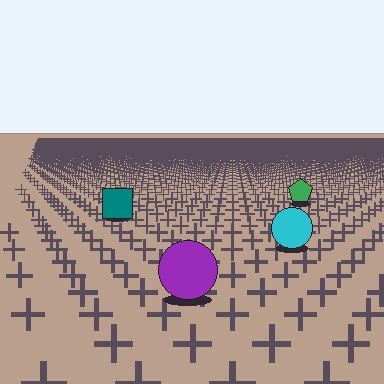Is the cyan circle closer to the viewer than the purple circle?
No. The purple circle is closer — you can tell from the texture gradient: the ground texture is coarser near it.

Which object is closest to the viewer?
The purple circle is closest. The texture marks near it are larger and more spread out.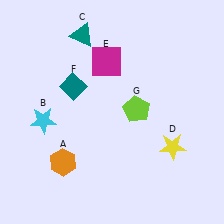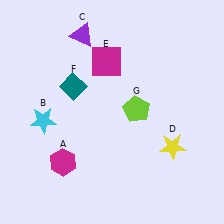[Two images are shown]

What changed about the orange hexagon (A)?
In Image 1, A is orange. In Image 2, it changed to magenta.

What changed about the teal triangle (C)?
In Image 1, C is teal. In Image 2, it changed to purple.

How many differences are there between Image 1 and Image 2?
There are 2 differences between the two images.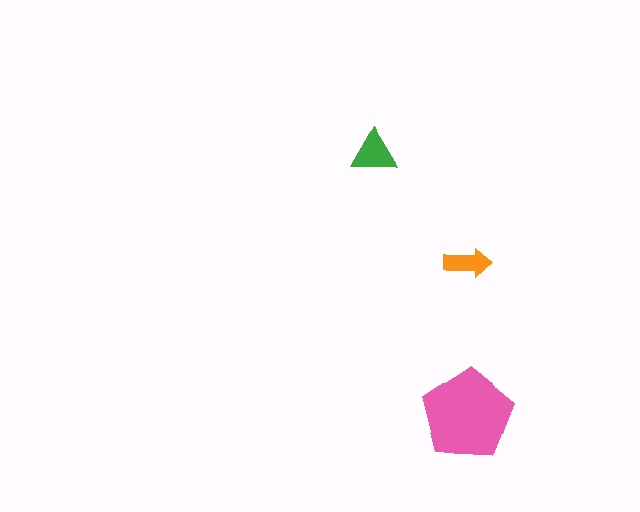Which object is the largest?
The pink pentagon.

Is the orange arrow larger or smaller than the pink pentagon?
Smaller.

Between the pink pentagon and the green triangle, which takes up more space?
The pink pentagon.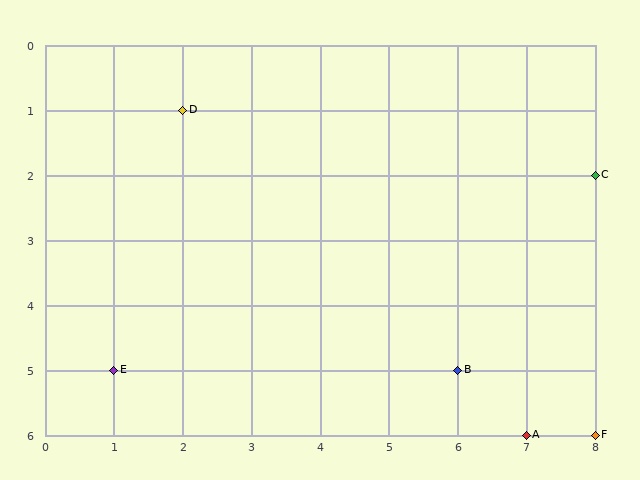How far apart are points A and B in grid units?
Points A and B are 1 column and 1 row apart (about 1.4 grid units diagonally).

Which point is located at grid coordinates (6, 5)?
Point B is at (6, 5).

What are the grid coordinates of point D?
Point D is at grid coordinates (2, 1).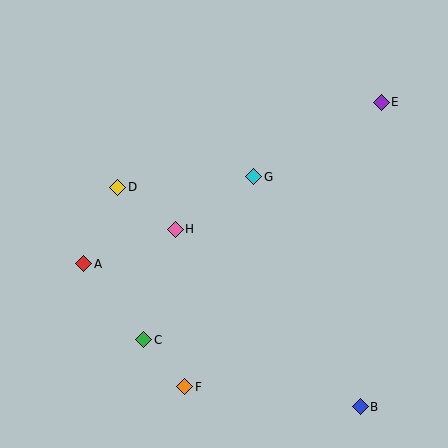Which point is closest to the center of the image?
Point H at (175, 229) is closest to the center.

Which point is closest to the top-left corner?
Point D is closest to the top-left corner.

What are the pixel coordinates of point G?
Point G is at (254, 177).